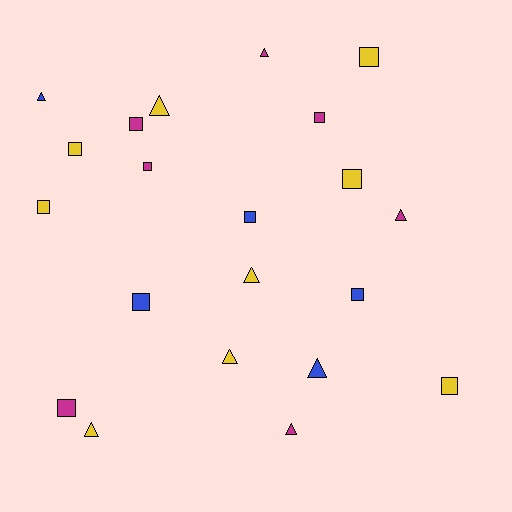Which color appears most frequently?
Yellow, with 9 objects.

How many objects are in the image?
There are 21 objects.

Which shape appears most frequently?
Square, with 12 objects.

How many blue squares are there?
There are 3 blue squares.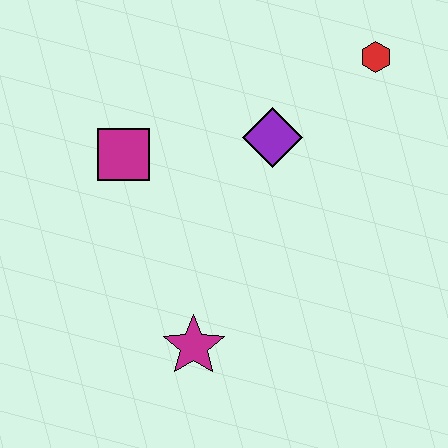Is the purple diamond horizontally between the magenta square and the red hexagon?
Yes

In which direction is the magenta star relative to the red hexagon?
The magenta star is below the red hexagon.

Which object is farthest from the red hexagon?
The magenta star is farthest from the red hexagon.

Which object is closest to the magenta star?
The magenta square is closest to the magenta star.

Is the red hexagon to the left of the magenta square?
No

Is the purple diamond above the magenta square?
Yes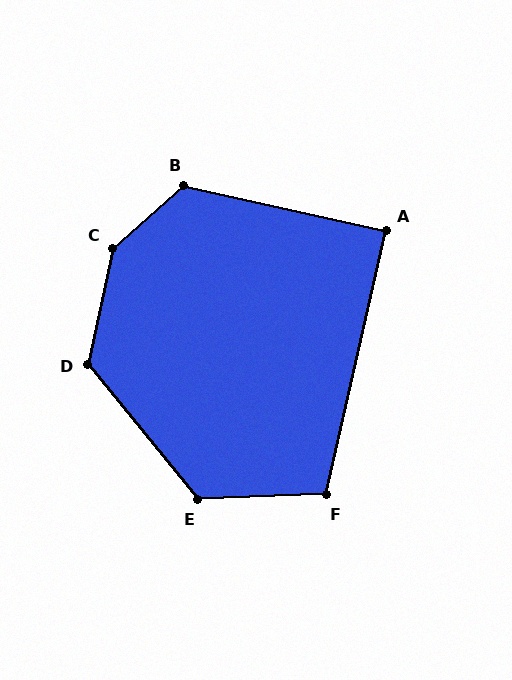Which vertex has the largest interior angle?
C, at approximately 143 degrees.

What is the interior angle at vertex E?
Approximately 127 degrees (obtuse).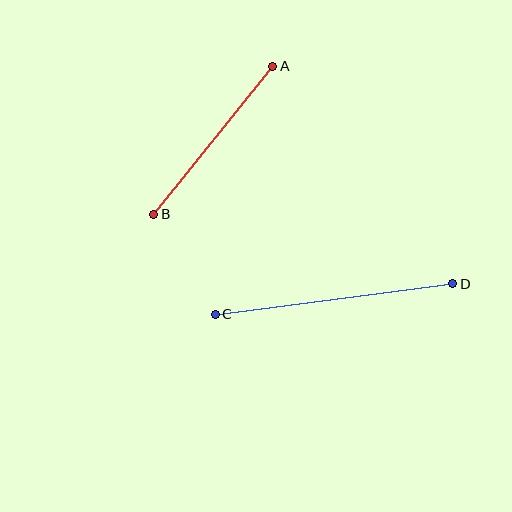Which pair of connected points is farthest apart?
Points C and D are farthest apart.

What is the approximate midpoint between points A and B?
The midpoint is at approximately (213, 140) pixels.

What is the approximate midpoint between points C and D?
The midpoint is at approximately (334, 299) pixels.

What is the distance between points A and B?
The distance is approximately 190 pixels.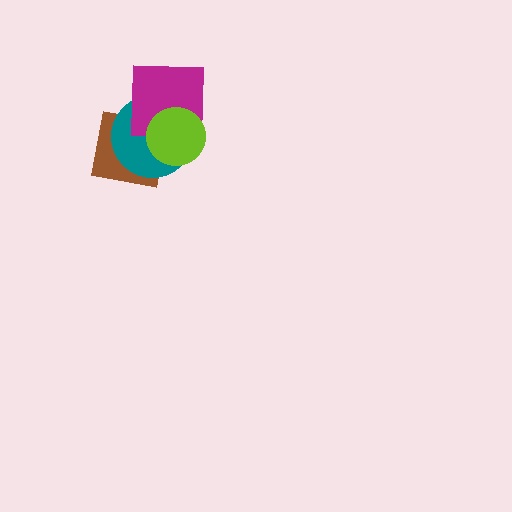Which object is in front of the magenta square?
The lime circle is in front of the magenta square.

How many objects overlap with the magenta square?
3 objects overlap with the magenta square.